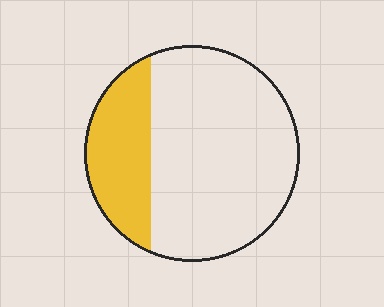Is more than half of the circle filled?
No.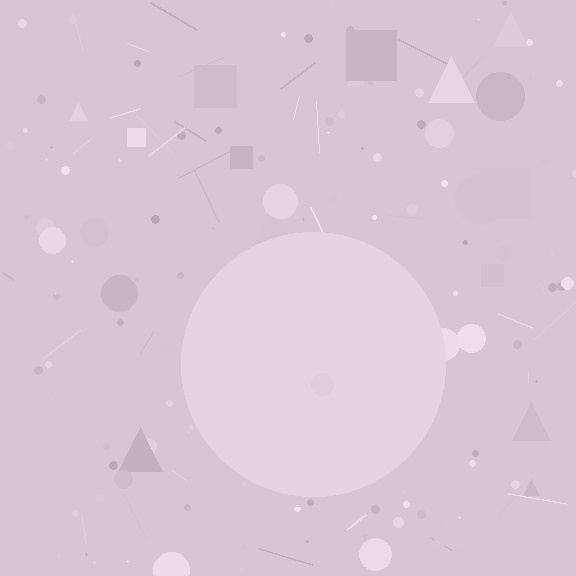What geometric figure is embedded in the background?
A circle is embedded in the background.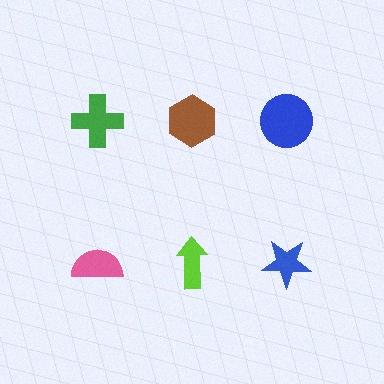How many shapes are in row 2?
3 shapes.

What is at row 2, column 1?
A pink semicircle.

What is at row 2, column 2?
A lime arrow.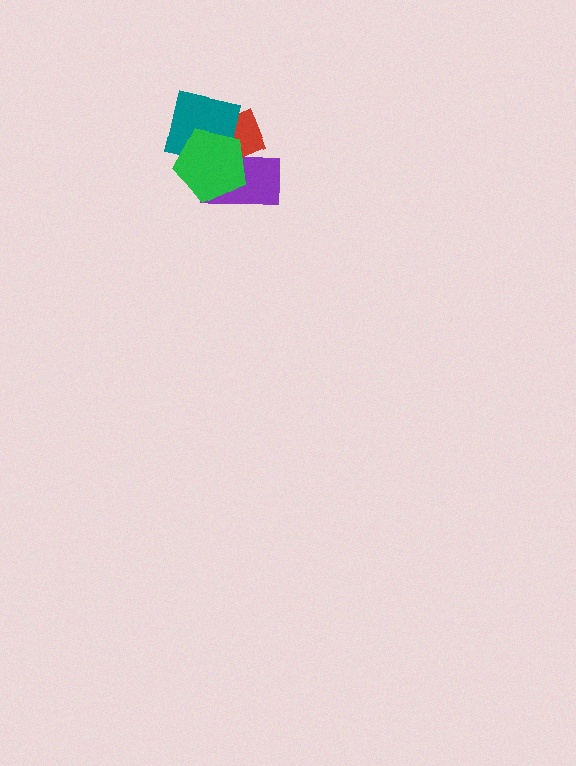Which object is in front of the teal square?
The green pentagon is in front of the teal square.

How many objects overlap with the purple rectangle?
2 objects overlap with the purple rectangle.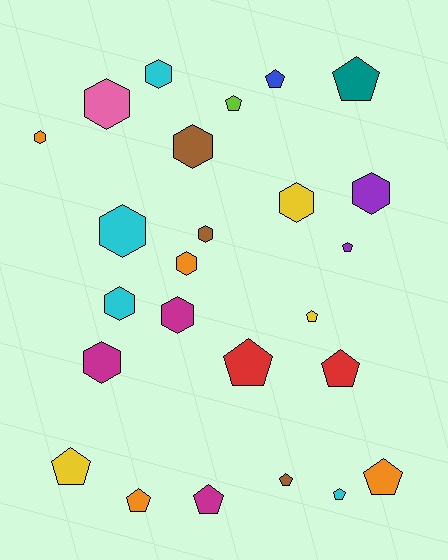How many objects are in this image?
There are 25 objects.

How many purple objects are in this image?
There are 2 purple objects.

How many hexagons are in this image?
There are 12 hexagons.